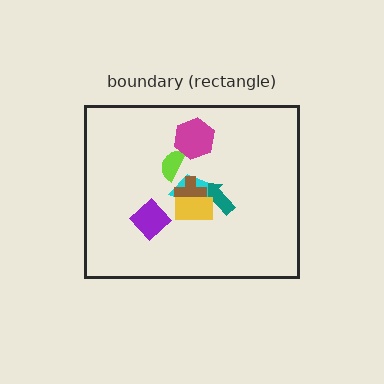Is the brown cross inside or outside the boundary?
Inside.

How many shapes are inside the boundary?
7 inside, 0 outside.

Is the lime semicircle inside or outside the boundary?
Inside.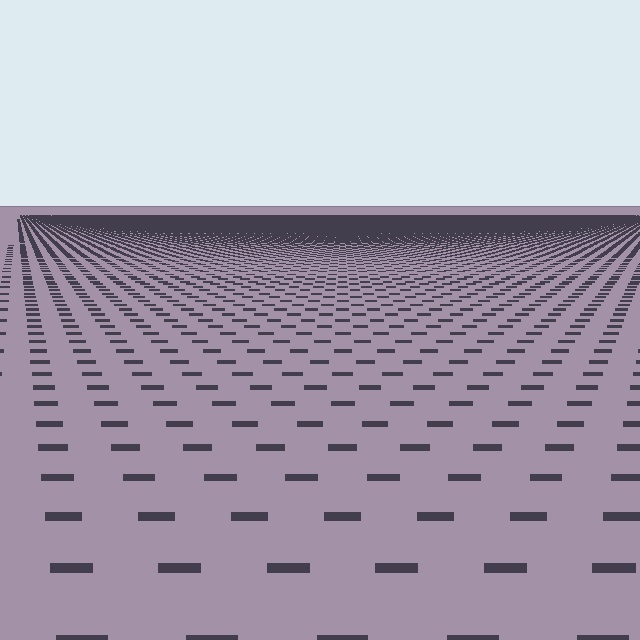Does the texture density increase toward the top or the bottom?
Density increases toward the top.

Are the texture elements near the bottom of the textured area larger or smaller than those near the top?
Larger. Near the bottom, elements are closer to the viewer and appear at a bigger on-screen size.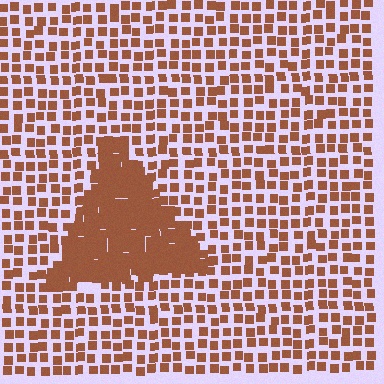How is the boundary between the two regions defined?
The boundary is defined by a change in element density (approximately 2.5x ratio). All elements are the same color, size, and shape.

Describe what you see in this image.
The image contains small brown elements arranged at two different densities. A triangle-shaped region is visible where the elements are more densely packed than the surrounding area.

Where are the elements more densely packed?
The elements are more densely packed inside the triangle boundary.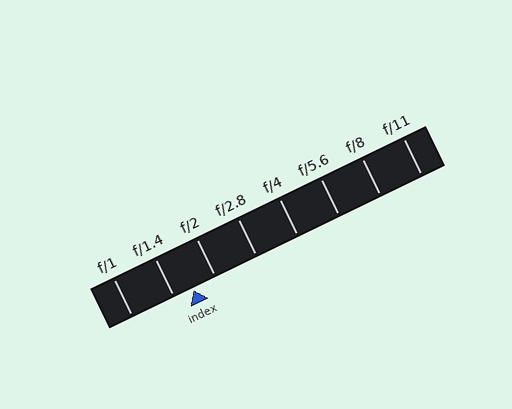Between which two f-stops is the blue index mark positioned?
The index mark is between f/1.4 and f/2.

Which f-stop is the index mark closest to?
The index mark is closest to f/1.4.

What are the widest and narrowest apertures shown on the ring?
The widest aperture shown is f/1 and the narrowest is f/11.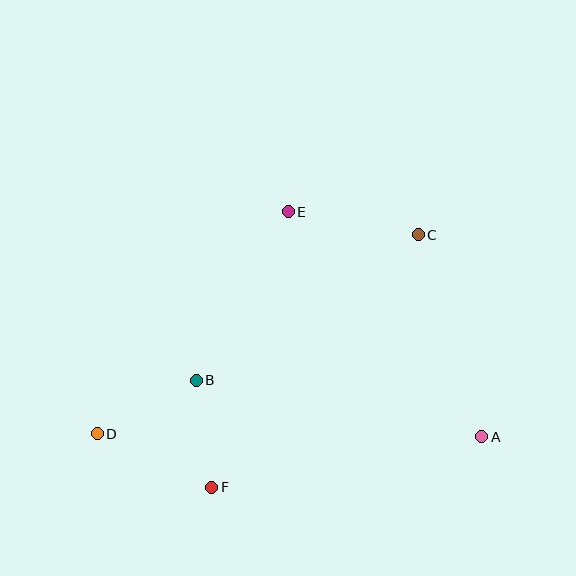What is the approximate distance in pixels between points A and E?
The distance between A and E is approximately 297 pixels.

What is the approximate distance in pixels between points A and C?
The distance between A and C is approximately 212 pixels.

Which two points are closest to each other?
Points B and F are closest to each other.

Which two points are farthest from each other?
Points A and D are farthest from each other.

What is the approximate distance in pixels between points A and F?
The distance between A and F is approximately 275 pixels.